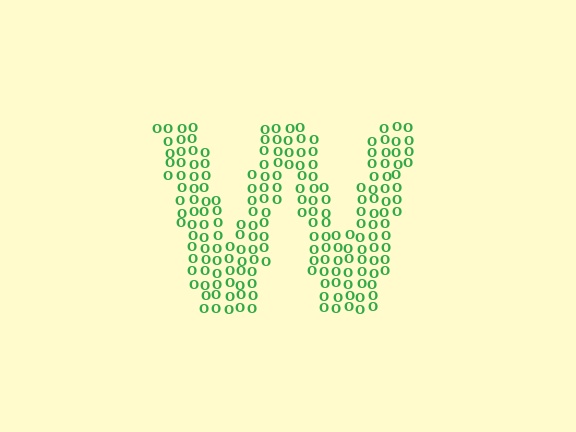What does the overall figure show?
The overall figure shows the letter W.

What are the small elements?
The small elements are letter O's.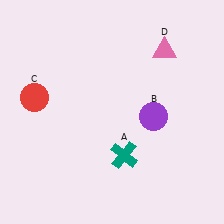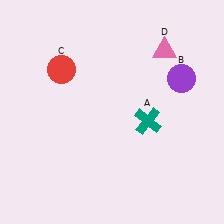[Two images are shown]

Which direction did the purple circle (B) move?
The purple circle (B) moved up.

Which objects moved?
The objects that moved are: the teal cross (A), the purple circle (B), the red circle (C).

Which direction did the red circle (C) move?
The red circle (C) moved up.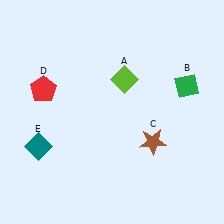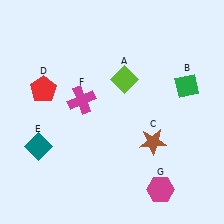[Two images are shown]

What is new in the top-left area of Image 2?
A magenta cross (F) was added in the top-left area of Image 2.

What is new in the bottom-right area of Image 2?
A magenta hexagon (G) was added in the bottom-right area of Image 2.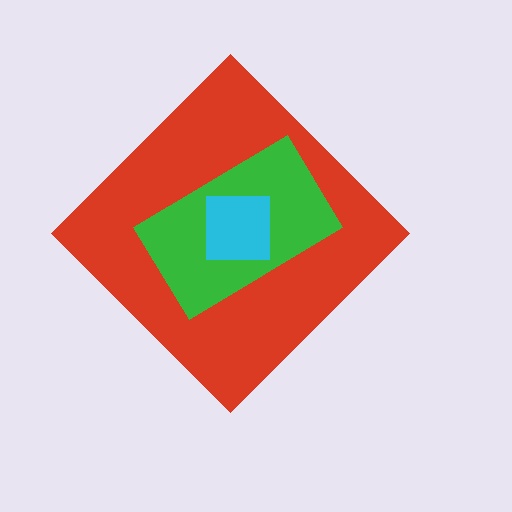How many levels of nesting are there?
3.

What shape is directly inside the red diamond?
The green rectangle.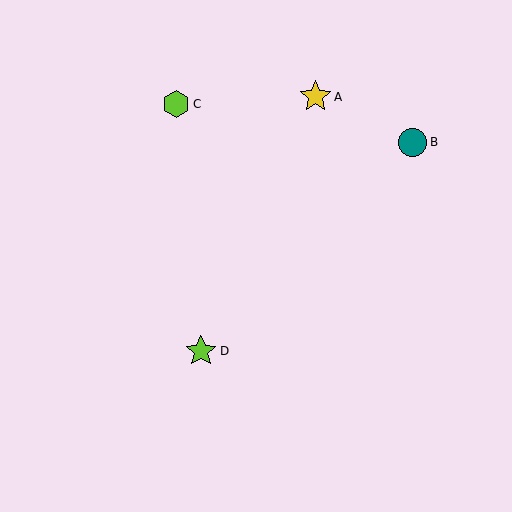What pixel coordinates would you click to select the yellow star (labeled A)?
Click at (315, 97) to select the yellow star A.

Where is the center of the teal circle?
The center of the teal circle is at (413, 142).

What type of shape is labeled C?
Shape C is a lime hexagon.